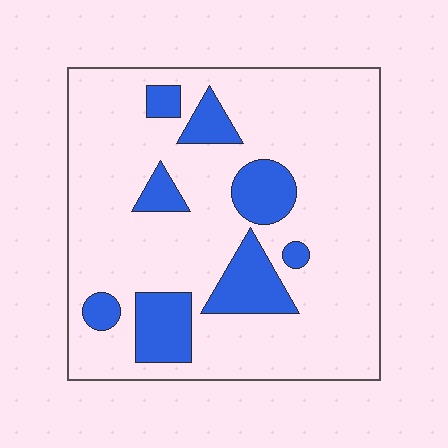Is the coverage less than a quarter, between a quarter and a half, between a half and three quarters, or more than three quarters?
Less than a quarter.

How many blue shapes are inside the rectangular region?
8.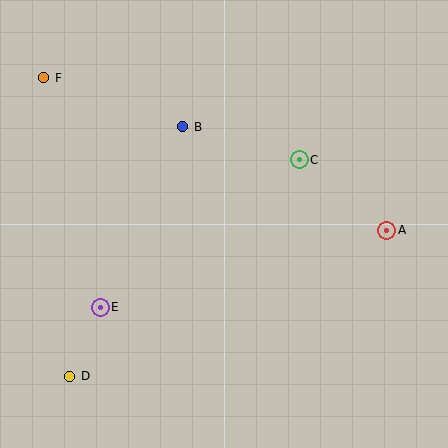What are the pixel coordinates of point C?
Point C is at (299, 160).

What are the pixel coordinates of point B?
Point B is at (183, 127).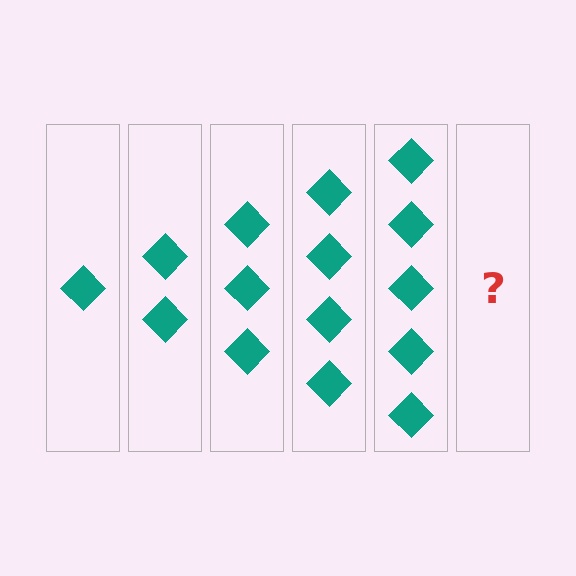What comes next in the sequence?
The next element should be 6 diamonds.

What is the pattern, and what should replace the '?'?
The pattern is that each step adds one more diamond. The '?' should be 6 diamonds.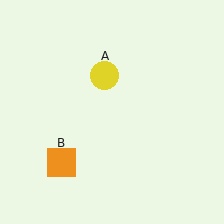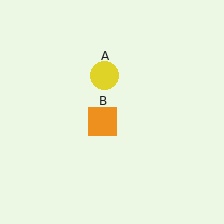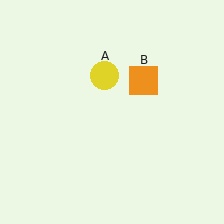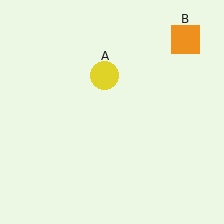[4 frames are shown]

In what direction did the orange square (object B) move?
The orange square (object B) moved up and to the right.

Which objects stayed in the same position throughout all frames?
Yellow circle (object A) remained stationary.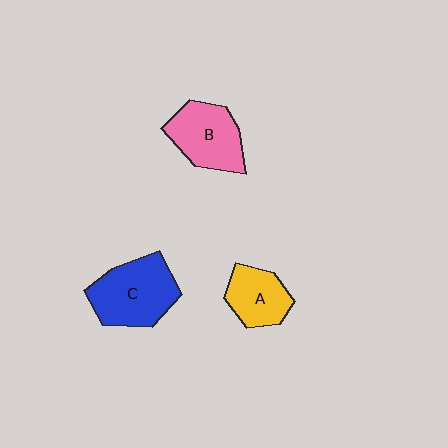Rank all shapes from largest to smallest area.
From largest to smallest: C (blue), B (pink), A (yellow).